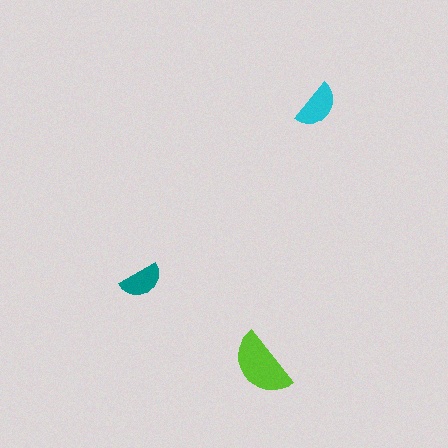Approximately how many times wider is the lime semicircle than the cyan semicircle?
About 1.5 times wider.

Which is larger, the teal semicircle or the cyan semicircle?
The cyan one.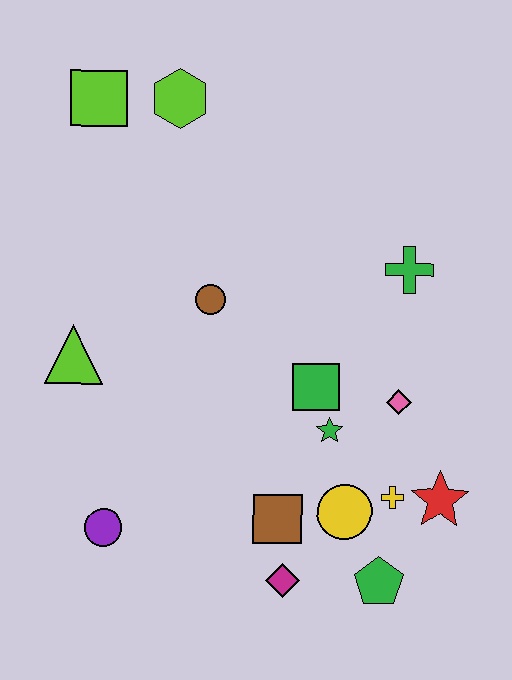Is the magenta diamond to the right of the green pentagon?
No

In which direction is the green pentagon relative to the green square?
The green pentagon is below the green square.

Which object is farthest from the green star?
The lime square is farthest from the green star.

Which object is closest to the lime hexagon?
The lime square is closest to the lime hexagon.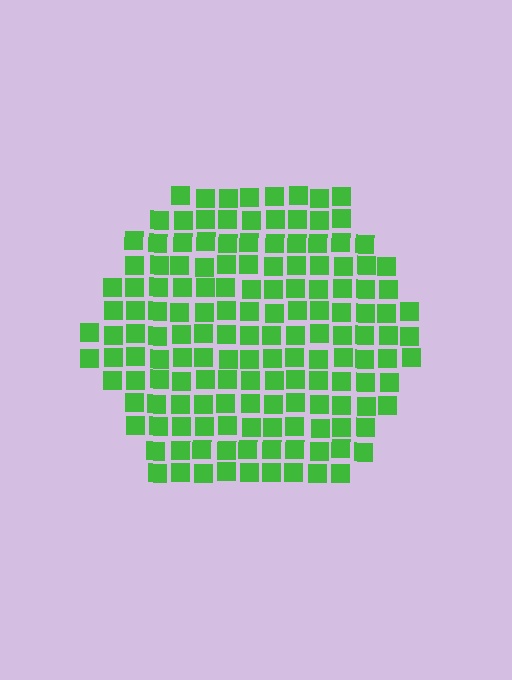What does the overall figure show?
The overall figure shows a hexagon.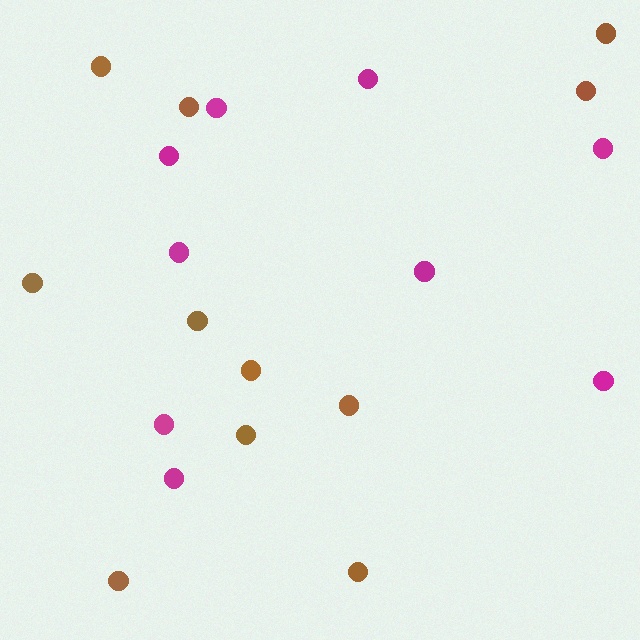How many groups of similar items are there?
There are 2 groups: one group of magenta circles (9) and one group of brown circles (11).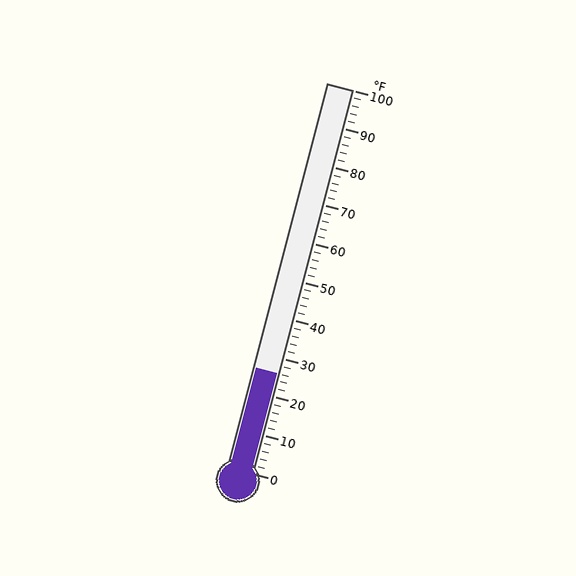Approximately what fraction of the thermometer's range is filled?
The thermometer is filled to approximately 25% of its range.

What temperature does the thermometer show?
The thermometer shows approximately 26°F.